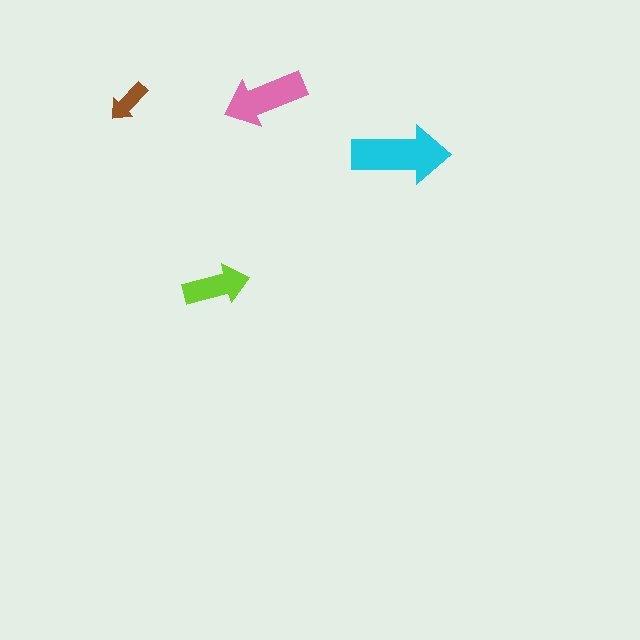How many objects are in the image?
There are 4 objects in the image.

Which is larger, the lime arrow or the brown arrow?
The lime one.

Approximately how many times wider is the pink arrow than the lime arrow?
About 1.5 times wider.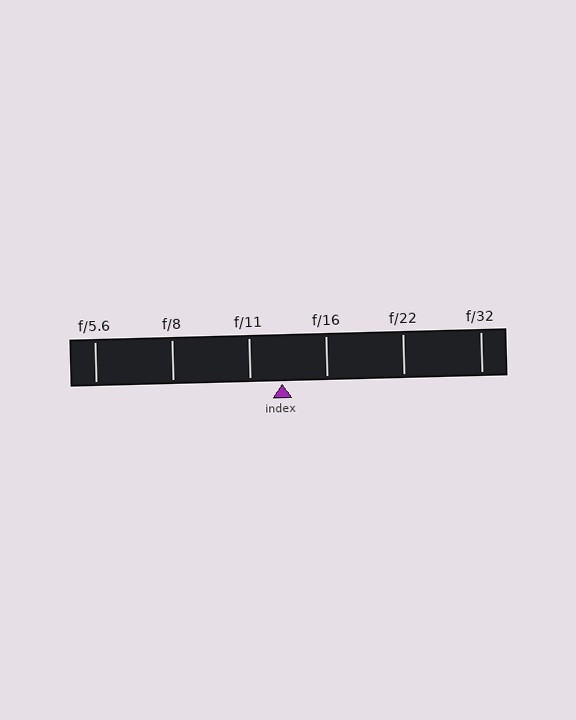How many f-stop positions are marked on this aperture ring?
There are 6 f-stop positions marked.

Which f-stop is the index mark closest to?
The index mark is closest to f/11.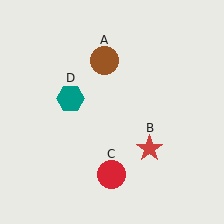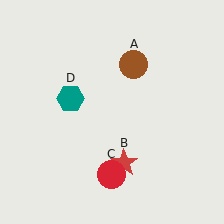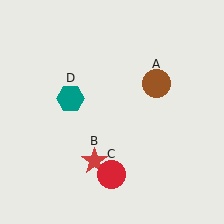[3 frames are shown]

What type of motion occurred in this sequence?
The brown circle (object A), red star (object B) rotated clockwise around the center of the scene.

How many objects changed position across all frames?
2 objects changed position: brown circle (object A), red star (object B).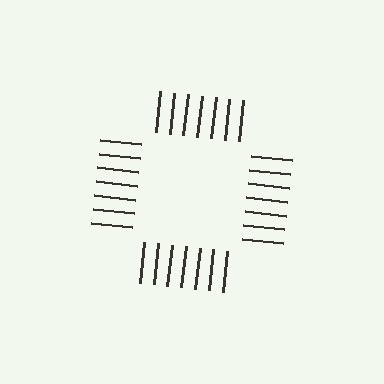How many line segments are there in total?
28 — 7 along each of the 4 edges.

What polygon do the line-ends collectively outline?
An illusory square — the line segments terminate on its edges but no continuous stroke is drawn.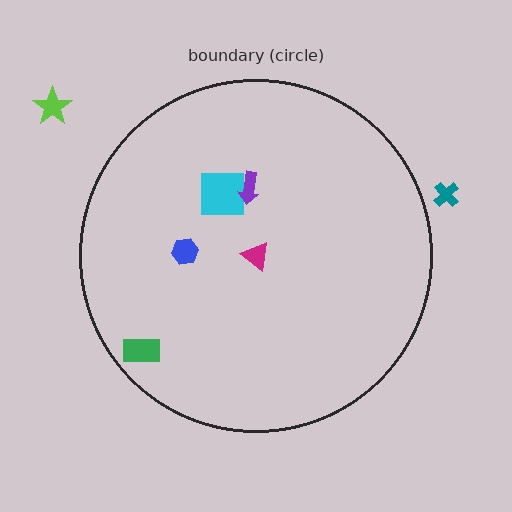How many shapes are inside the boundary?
5 inside, 2 outside.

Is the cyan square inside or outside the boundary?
Inside.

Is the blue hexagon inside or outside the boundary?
Inside.